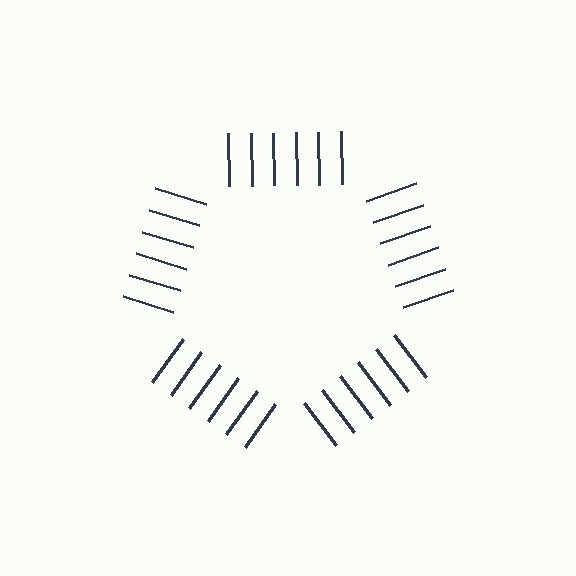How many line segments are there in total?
30 — 6 along each of the 5 edges.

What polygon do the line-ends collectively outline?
An illusory pentagon — the line segments terminate on its edges but no continuous stroke is drawn.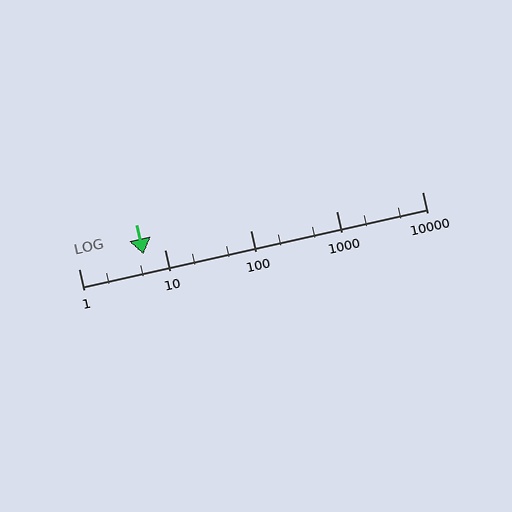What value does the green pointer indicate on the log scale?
The pointer indicates approximately 5.7.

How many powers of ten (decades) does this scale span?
The scale spans 4 decades, from 1 to 10000.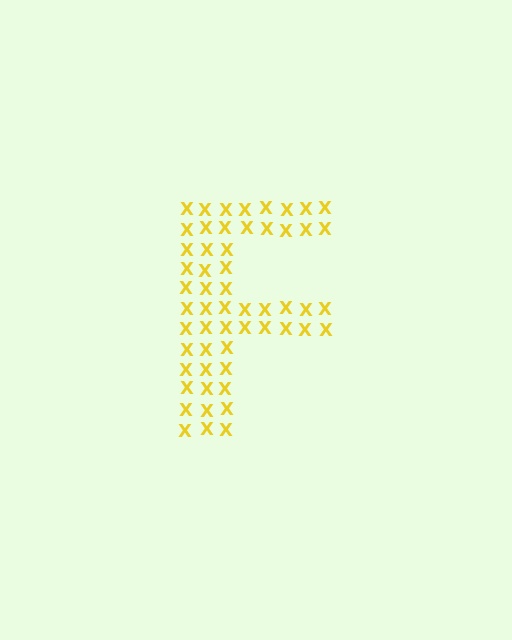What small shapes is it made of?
It is made of small letter X's.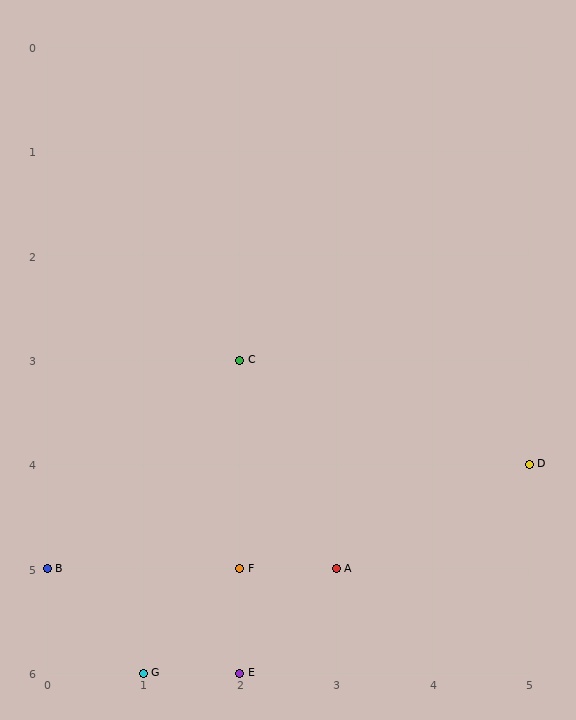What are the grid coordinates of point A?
Point A is at grid coordinates (3, 5).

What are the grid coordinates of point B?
Point B is at grid coordinates (0, 5).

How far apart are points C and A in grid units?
Points C and A are 1 column and 2 rows apart (about 2.2 grid units diagonally).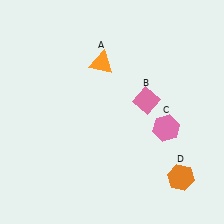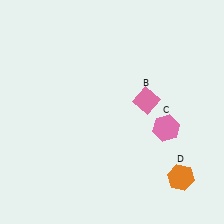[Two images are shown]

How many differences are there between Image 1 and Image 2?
There is 1 difference between the two images.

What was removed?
The orange triangle (A) was removed in Image 2.